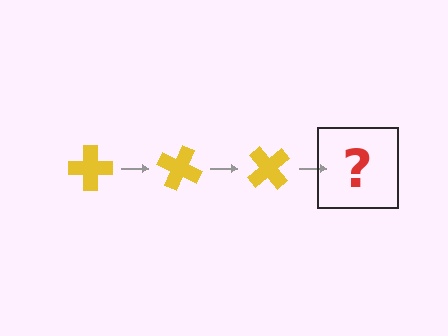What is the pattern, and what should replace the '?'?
The pattern is that the cross rotates 25 degrees each step. The '?' should be a yellow cross rotated 75 degrees.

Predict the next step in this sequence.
The next step is a yellow cross rotated 75 degrees.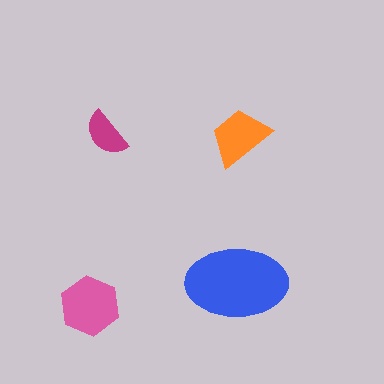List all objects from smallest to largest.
The magenta semicircle, the orange trapezoid, the pink hexagon, the blue ellipse.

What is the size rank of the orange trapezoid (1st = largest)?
3rd.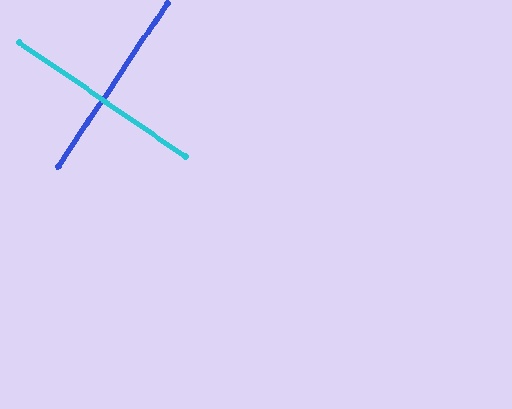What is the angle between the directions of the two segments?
Approximately 89 degrees.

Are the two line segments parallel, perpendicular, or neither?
Perpendicular — they meet at approximately 89°.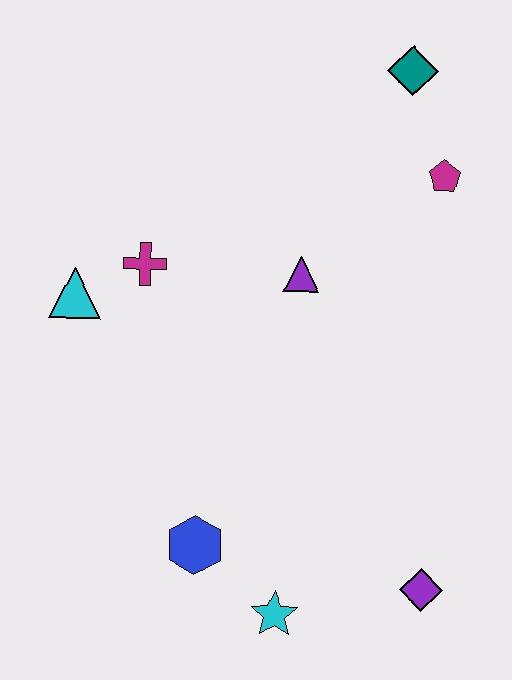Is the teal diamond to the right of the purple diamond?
No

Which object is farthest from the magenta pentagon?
The cyan star is farthest from the magenta pentagon.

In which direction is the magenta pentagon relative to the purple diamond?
The magenta pentagon is above the purple diamond.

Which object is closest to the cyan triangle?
The magenta cross is closest to the cyan triangle.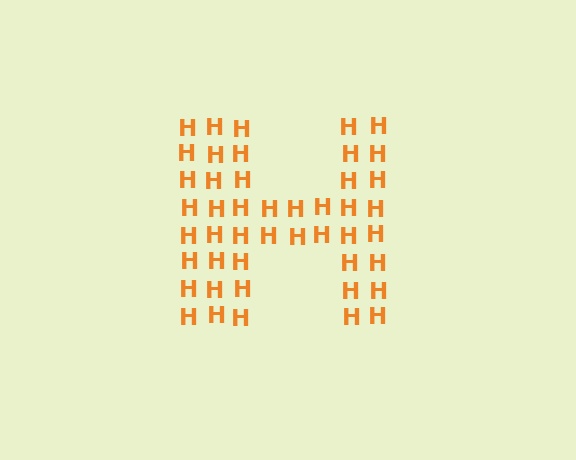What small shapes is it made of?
It is made of small letter H's.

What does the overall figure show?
The overall figure shows the letter H.